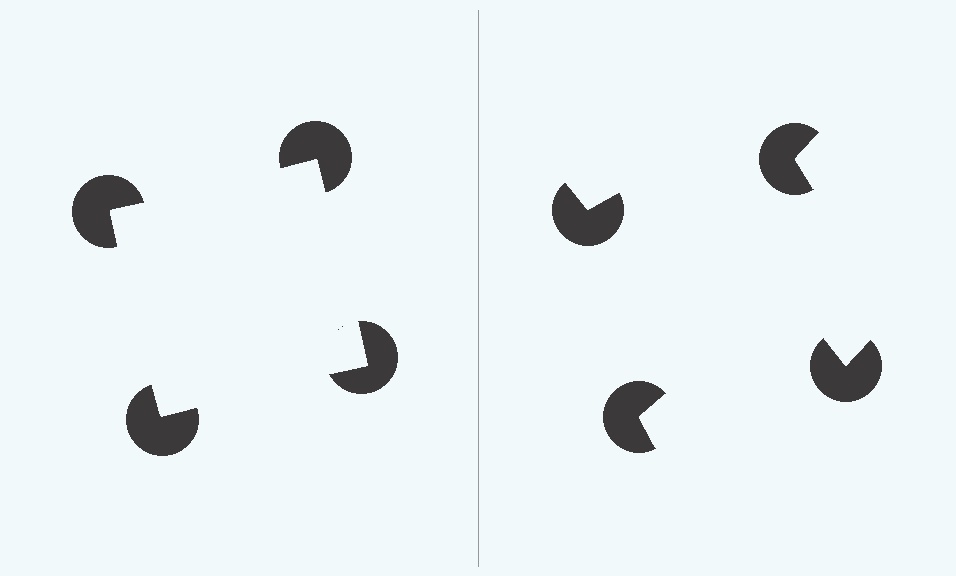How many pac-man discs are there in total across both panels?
8 — 4 on each side.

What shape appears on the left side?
An illusory square.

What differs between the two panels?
The pac-man discs are positioned identically on both sides; only the wedge orientations differ. On the left they align to a square; on the right they are misaligned.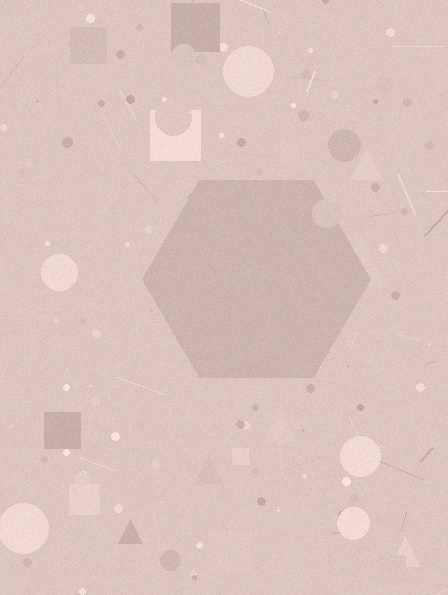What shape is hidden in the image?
A hexagon is hidden in the image.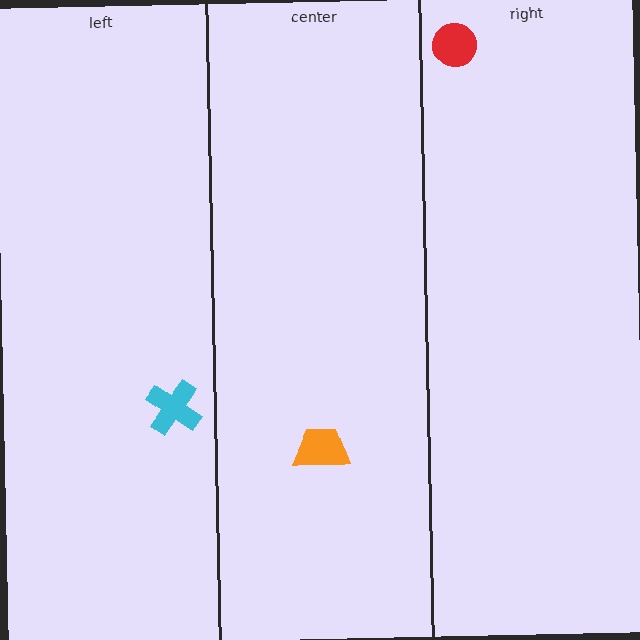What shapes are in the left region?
The cyan cross.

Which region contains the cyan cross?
The left region.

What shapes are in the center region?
The orange trapezoid.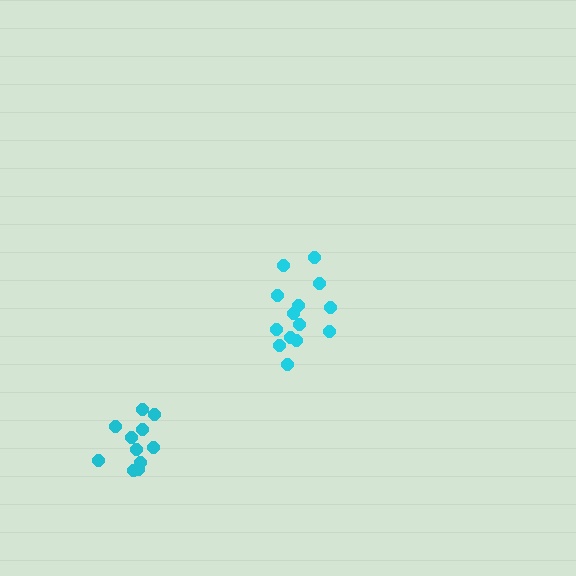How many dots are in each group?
Group 1: 11 dots, Group 2: 14 dots (25 total).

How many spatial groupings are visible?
There are 2 spatial groupings.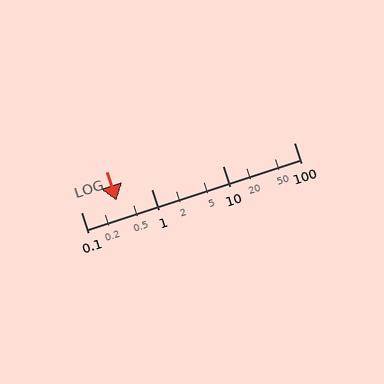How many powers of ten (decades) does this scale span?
The scale spans 3 decades, from 0.1 to 100.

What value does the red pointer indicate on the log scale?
The pointer indicates approximately 0.32.